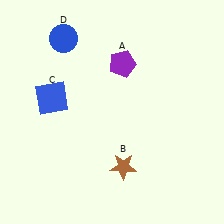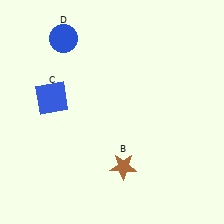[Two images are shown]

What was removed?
The purple pentagon (A) was removed in Image 2.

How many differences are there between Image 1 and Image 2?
There is 1 difference between the two images.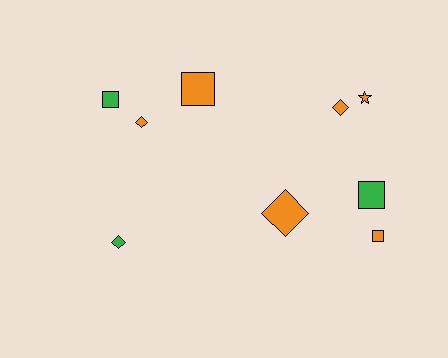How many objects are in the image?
There are 9 objects.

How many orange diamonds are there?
There are 3 orange diamonds.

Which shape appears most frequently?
Square, with 4 objects.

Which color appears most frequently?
Orange, with 6 objects.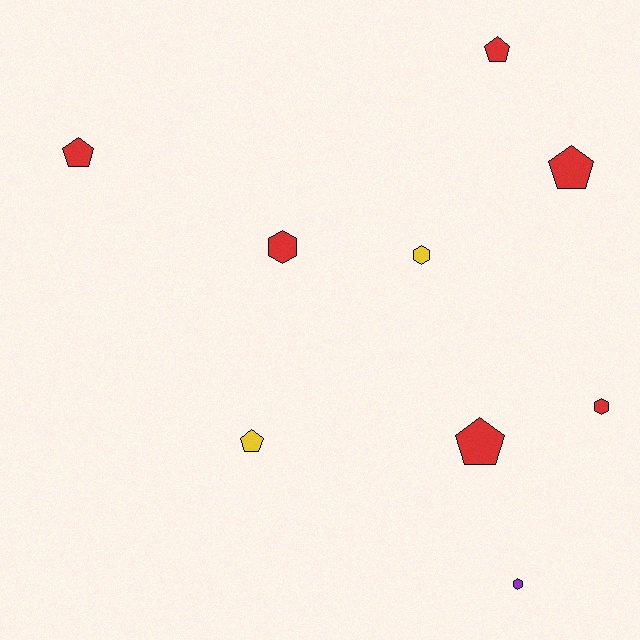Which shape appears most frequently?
Pentagon, with 5 objects.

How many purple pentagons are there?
There are no purple pentagons.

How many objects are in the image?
There are 9 objects.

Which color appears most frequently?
Red, with 6 objects.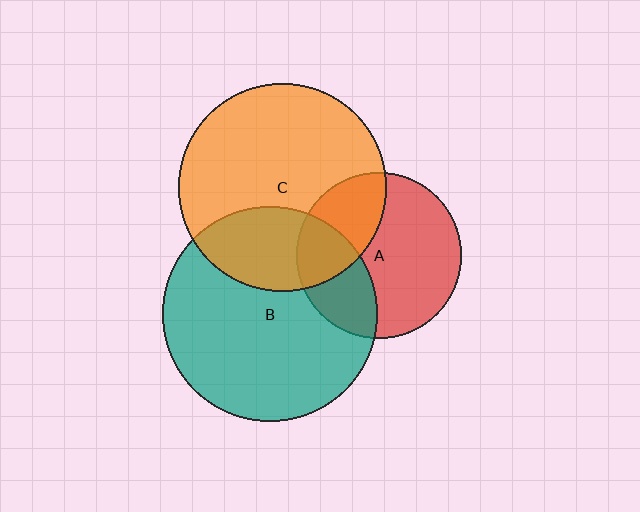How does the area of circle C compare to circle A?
Approximately 1.6 times.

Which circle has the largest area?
Circle B (teal).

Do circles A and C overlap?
Yes.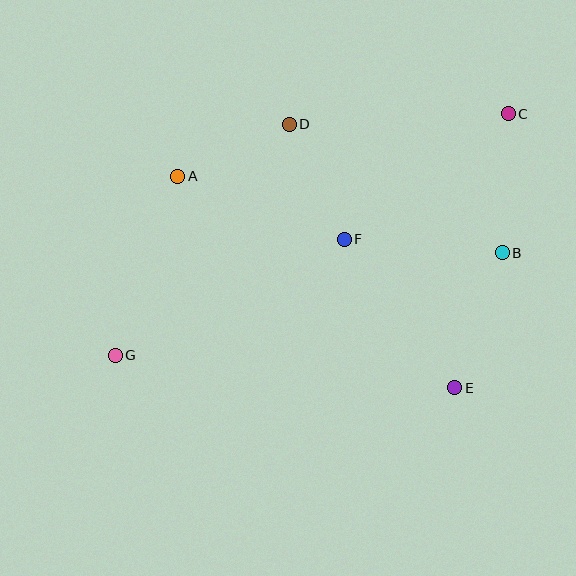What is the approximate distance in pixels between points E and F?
The distance between E and F is approximately 185 pixels.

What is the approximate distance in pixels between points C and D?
The distance between C and D is approximately 219 pixels.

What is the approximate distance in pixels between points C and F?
The distance between C and F is approximately 206 pixels.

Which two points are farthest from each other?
Points C and G are farthest from each other.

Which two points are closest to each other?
Points A and D are closest to each other.